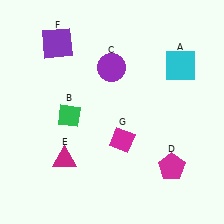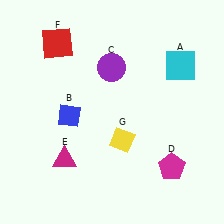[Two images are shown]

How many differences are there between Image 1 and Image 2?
There are 3 differences between the two images.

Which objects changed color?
B changed from green to blue. F changed from purple to red. G changed from magenta to yellow.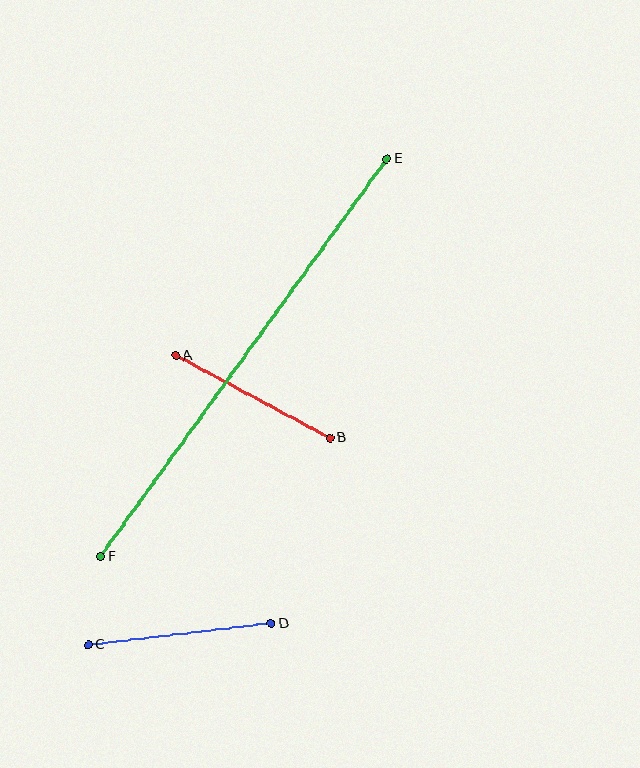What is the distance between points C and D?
The distance is approximately 184 pixels.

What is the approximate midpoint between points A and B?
The midpoint is at approximately (253, 397) pixels.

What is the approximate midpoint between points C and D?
The midpoint is at approximately (180, 634) pixels.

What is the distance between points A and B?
The distance is approximately 175 pixels.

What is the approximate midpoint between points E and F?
The midpoint is at approximately (244, 357) pixels.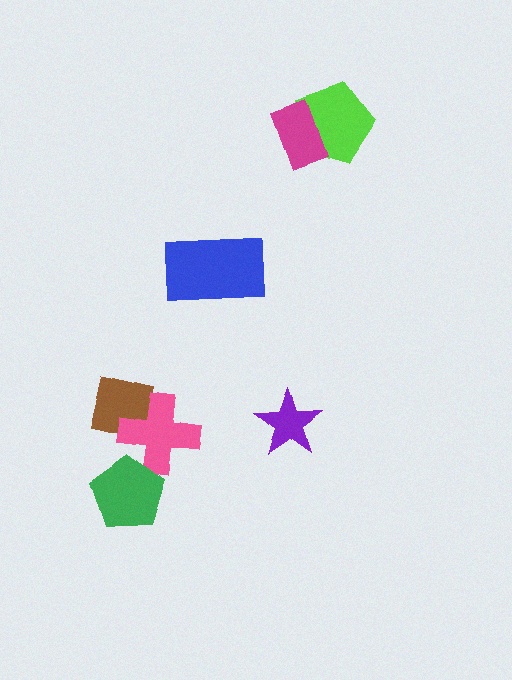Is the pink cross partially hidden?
Yes, it is partially covered by another shape.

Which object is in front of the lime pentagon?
The magenta rectangle is in front of the lime pentagon.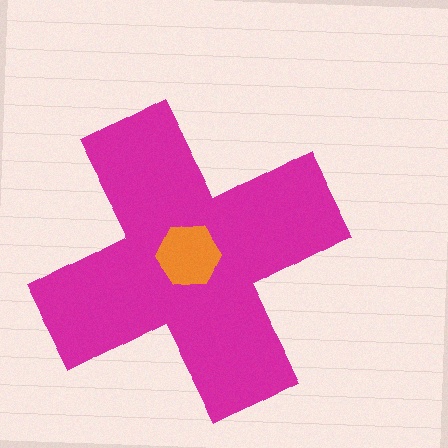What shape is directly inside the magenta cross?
The orange hexagon.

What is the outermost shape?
The magenta cross.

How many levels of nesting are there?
2.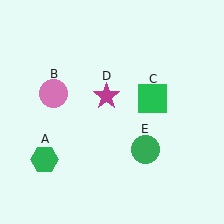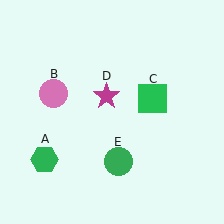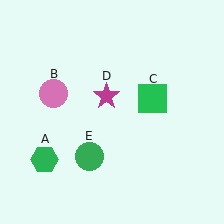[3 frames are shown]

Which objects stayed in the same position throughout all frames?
Green hexagon (object A) and pink circle (object B) and green square (object C) and magenta star (object D) remained stationary.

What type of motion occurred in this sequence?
The green circle (object E) rotated clockwise around the center of the scene.